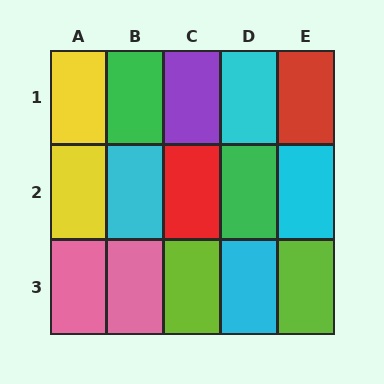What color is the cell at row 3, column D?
Cyan.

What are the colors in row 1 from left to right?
Yellow, green, purple, cyan, red.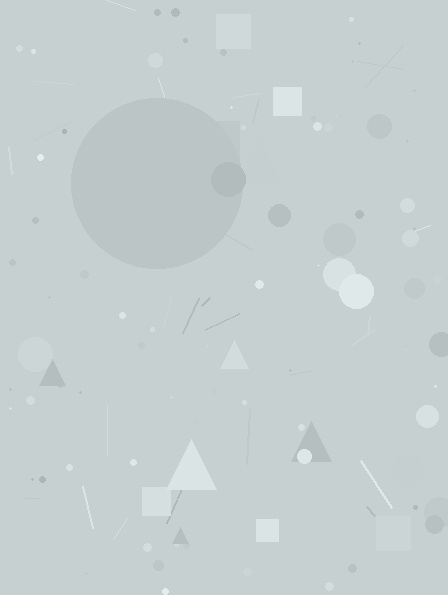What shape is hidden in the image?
A circle is hidden in the image.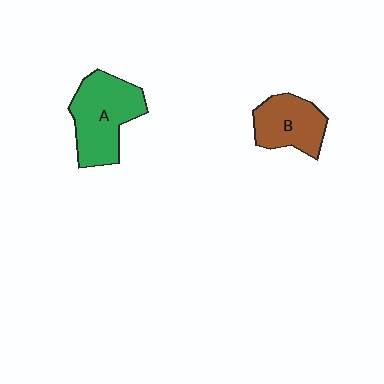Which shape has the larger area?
Shape A (green).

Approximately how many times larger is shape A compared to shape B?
Approximately 1.4 times.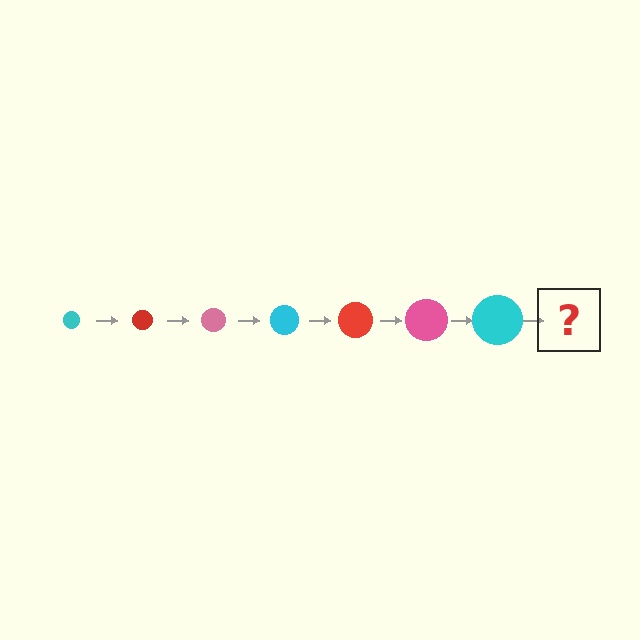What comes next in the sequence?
The next element should be a red circle, larger than the previous one.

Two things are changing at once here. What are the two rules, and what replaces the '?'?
The two rules are that the circle grows larger each step and the color cycles through cyan, red, and pink. The '?' should be a red circle, larger than the previous one.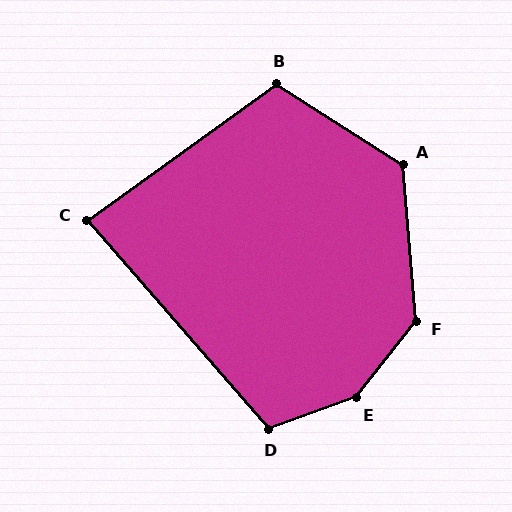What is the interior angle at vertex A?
Approximately 127 degrees (obtuse).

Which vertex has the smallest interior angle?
C, at approximately 85 degrees.